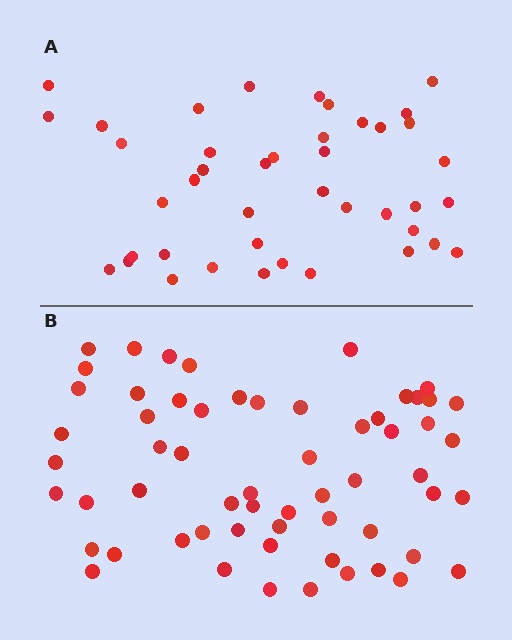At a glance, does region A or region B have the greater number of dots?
Region B (the bottom region) has more dots.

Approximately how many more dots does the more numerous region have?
Region B has approximately 20 more dots than region A.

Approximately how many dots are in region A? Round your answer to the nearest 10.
About 40 dots. (The exact count is 42, which rounds to 40.)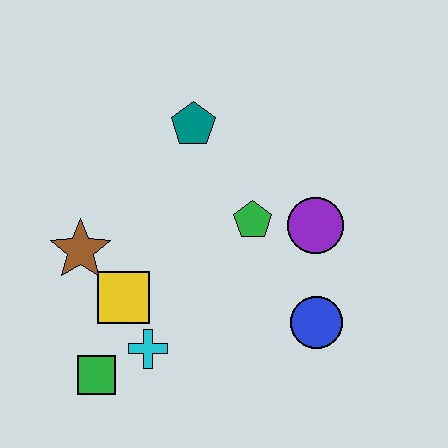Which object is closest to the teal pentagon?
The green pentagon is closest to the teal pentagon.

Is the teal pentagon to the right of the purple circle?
No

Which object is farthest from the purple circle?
The green square is farthest from the purple circle.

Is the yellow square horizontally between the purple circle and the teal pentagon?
No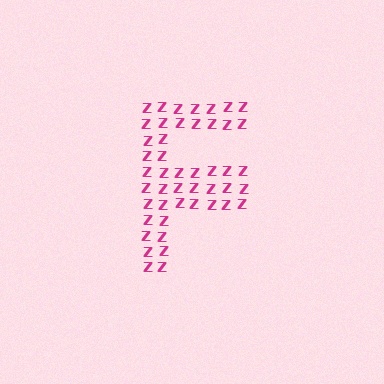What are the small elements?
The small elements are letter Z's.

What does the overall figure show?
The overall figure shows the letter F.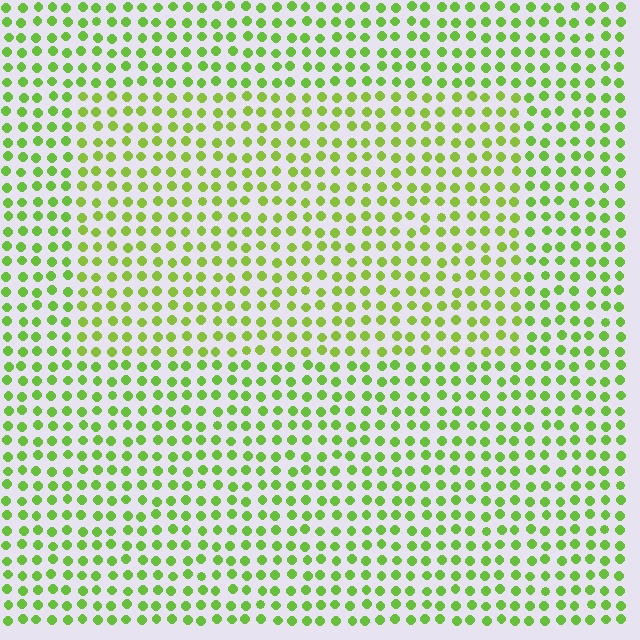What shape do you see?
I see a rectangle.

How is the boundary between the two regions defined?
The boundary is defined purely by a slight shift in hue (about 15 degrees). Spacing, size, and orientation are identical on both sides.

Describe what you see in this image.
The image is filled with small lime elements in a uniform arrangement. A rectangle-shaped region is visible where the elements are tinted to a slightly different hue, forming a subtle color boundary.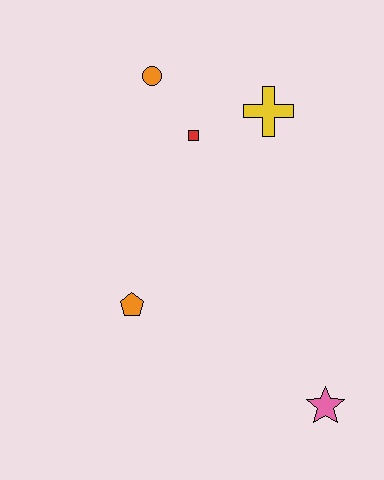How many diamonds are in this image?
There are no diamonds.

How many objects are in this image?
There are 5 objects.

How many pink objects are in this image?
There is 1 pink object.